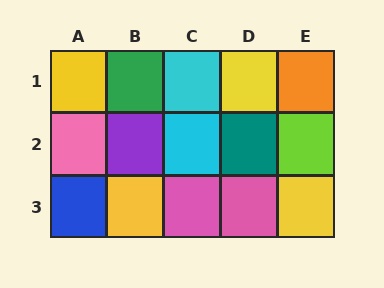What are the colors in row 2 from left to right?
Pink, purple, cyan, teal, lime.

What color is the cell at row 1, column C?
Cyan.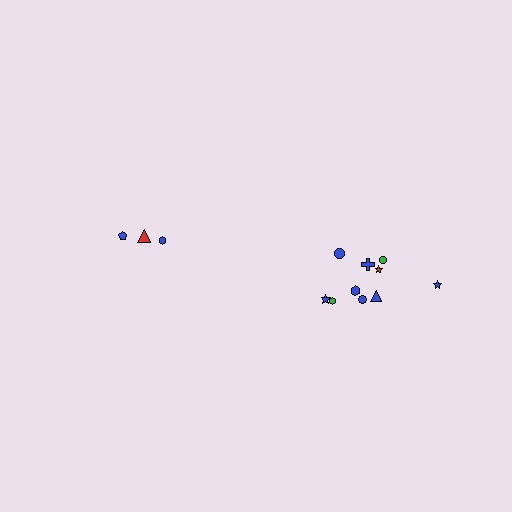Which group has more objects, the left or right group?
The right group.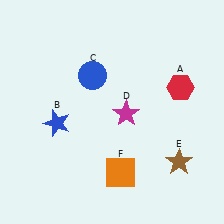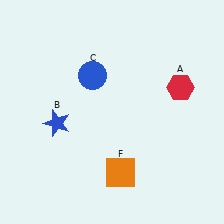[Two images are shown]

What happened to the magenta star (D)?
The magenta star (D) was removed in Image 2. It was in the bottom-right area of Image 1.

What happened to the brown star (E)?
The brown star (E) was removed in Image 2. It was in the bottom-right area of Image 1.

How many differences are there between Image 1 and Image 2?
There are 2 differences between the two images.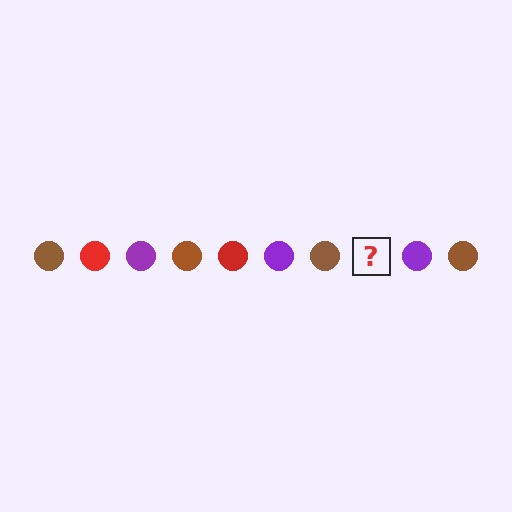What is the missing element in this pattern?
The missing element is a red circle.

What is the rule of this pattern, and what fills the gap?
The rule is that the pattern cycles through brown, red, purple circles. The gap should be filled with a red circle.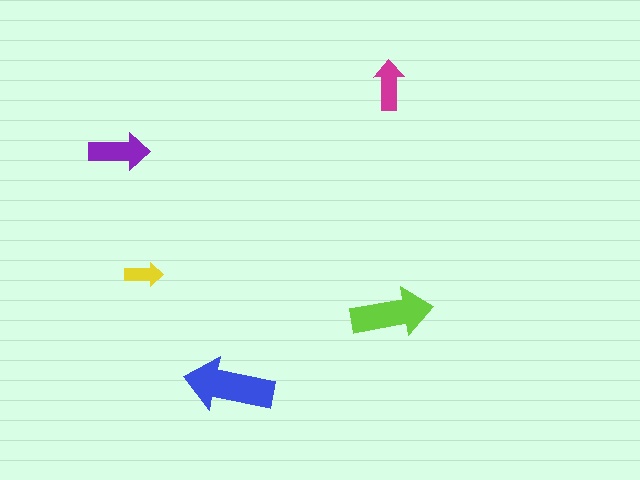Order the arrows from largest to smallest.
the blue one, the lime one, the purple one, the magenta one, the yellow one.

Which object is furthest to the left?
The purple arrow is leftmost.